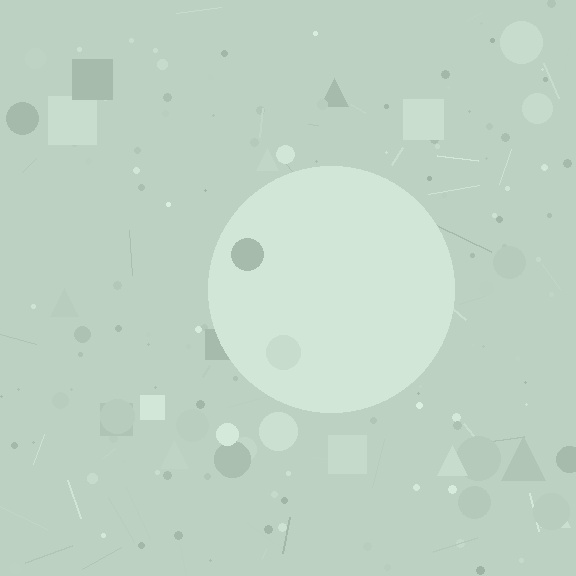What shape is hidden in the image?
A circle is hidden in the image.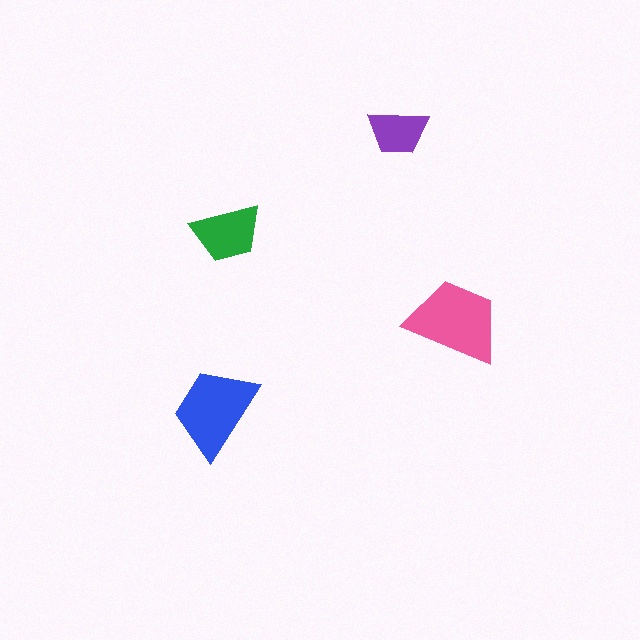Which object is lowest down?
The blue trapezoid is bottommost.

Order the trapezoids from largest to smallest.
the pink one, the blue one, the green one, the purple one.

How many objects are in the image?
There are 4 objects in the image.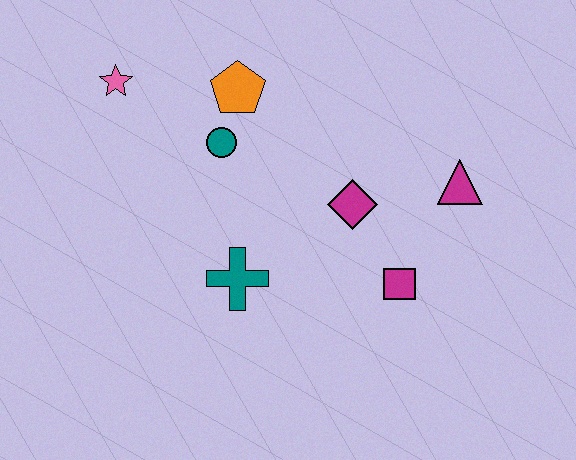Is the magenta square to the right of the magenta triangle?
No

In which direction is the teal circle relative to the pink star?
The teal circle is to the right of the pink star.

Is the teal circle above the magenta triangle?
Yes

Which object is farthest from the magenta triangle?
The pink star is farthest from the magenta triangle.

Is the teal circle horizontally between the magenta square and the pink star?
Yes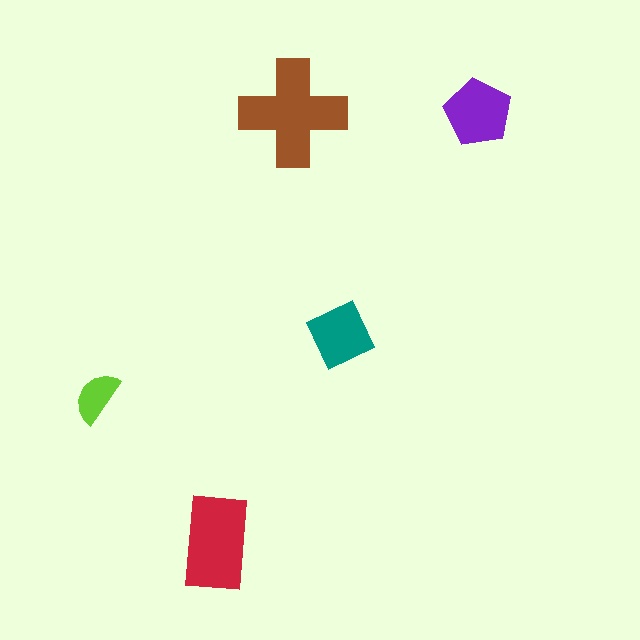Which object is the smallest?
The lime semicircle.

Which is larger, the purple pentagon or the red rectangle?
The red rectangle.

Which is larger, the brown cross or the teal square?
The brown cross.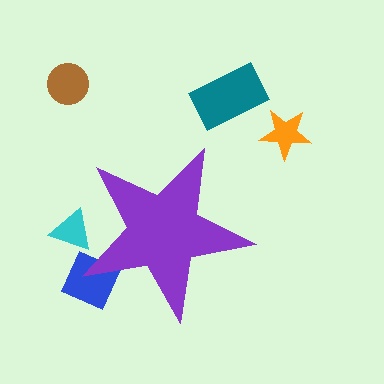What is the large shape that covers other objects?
A purple star.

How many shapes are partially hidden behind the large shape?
2 shapes are partially hidden.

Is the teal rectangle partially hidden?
No, the teal rectangle is fully visible.